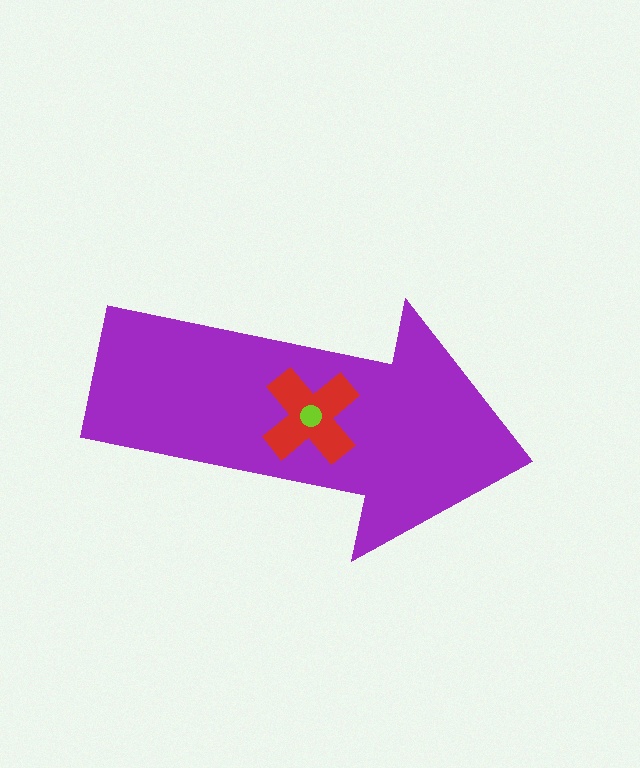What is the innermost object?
The lime circle.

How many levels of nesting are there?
3.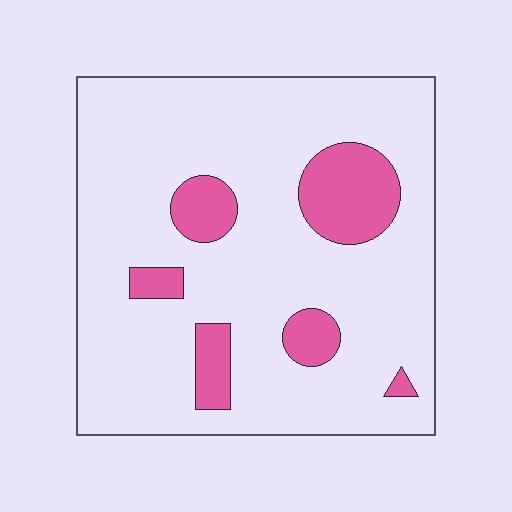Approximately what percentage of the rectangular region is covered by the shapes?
Approximately 15%.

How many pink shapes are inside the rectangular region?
6.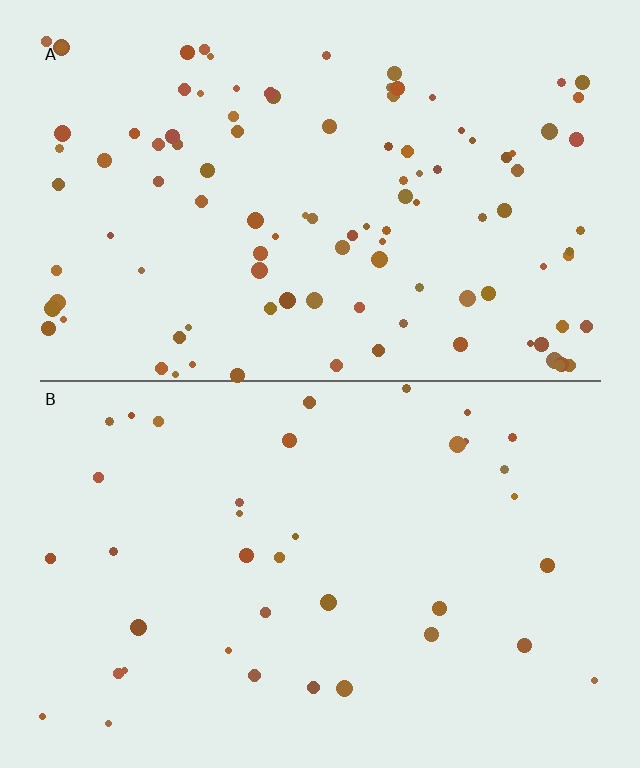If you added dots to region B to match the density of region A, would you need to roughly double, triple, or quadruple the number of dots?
Approximately triple.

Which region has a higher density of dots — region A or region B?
A (the top).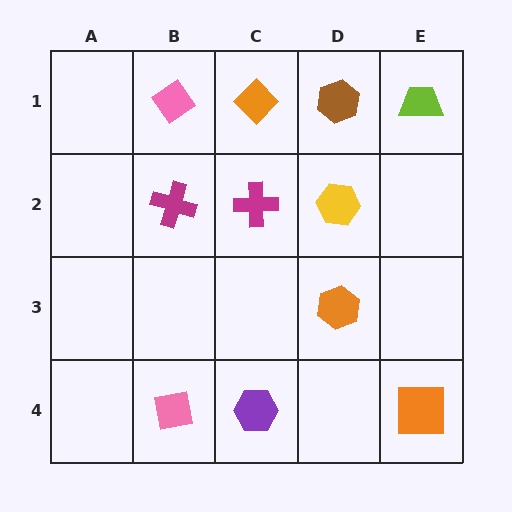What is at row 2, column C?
A magenta cross.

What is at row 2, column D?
A yellow hexagon.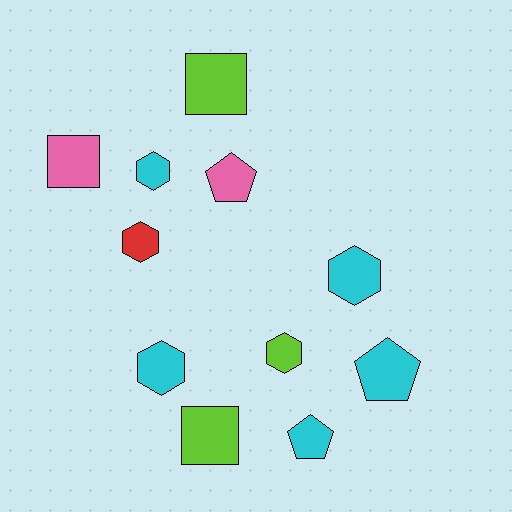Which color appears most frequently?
Cyan, with 5 objects.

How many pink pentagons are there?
There is 1 pink pentagon.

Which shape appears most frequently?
Hexagon, with 5 objects.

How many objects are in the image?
There are 11 objects.